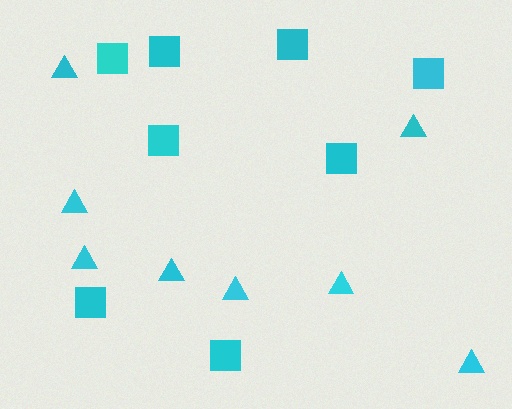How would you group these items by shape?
There are 2 groups: one group of squares (8) and one group of triangles (8).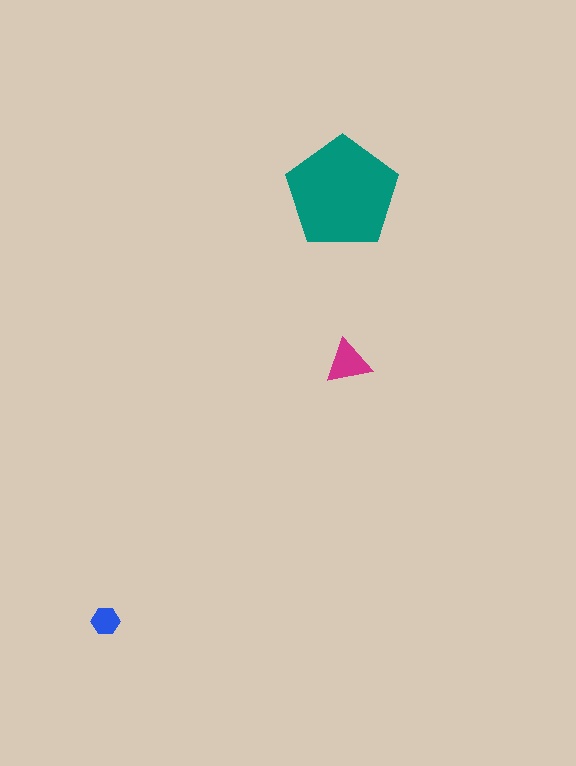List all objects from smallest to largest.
The blue hexagon, the magenta triangle, the teal pentagon.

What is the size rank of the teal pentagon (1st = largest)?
1st.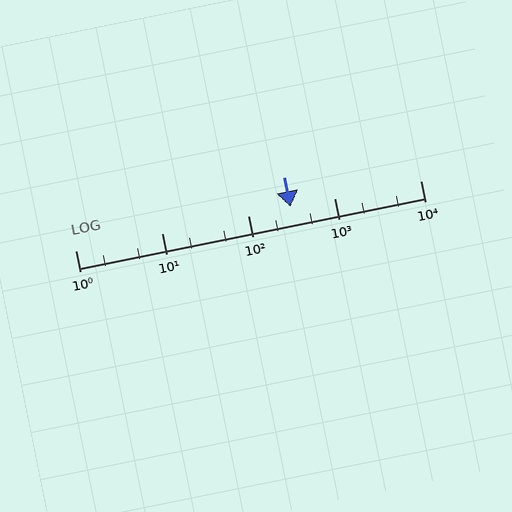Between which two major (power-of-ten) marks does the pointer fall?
The pointer is between 100 and 1000.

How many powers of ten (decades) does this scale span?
The scale spans 4 decades, from 1 to 10000.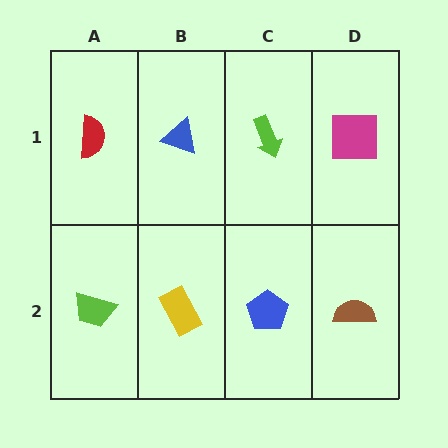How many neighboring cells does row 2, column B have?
3.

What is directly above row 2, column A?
A red semicircle.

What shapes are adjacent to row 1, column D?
A brown semicircle (row 2, column D), a lime arrow (row 1, column C).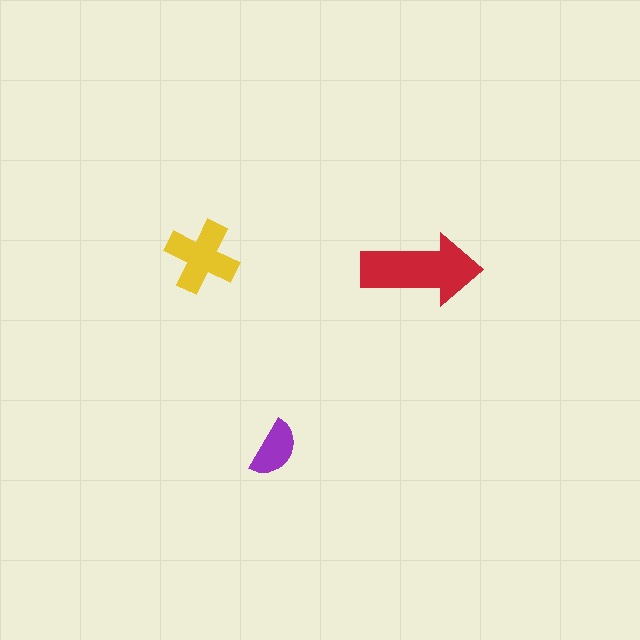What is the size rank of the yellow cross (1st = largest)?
2nd.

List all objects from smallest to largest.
The purple semicircle, the yellow cross, the red arrow.